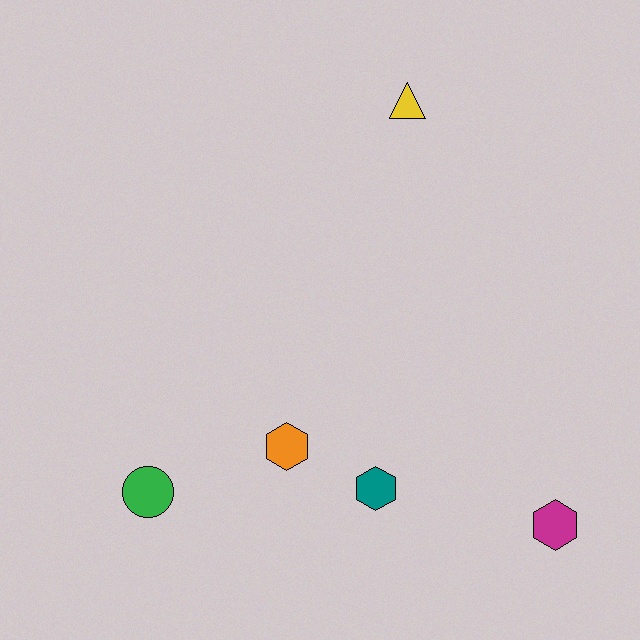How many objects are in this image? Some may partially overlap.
There are 5 objects.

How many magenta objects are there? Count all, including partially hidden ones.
There is 1 magenta object.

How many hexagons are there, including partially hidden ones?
There are 3 hexagons.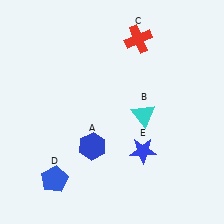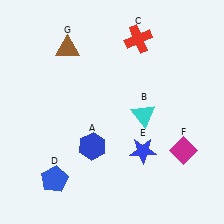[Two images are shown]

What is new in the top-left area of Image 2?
A brown triangle (G) was added in the top-left area of Image 2.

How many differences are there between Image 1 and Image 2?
There are 2 differences between the two images.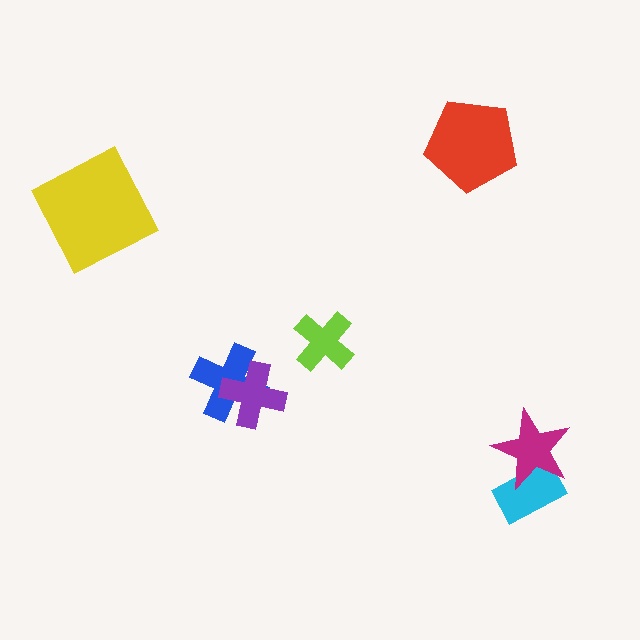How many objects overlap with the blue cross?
1 object overlaps with the blue cross.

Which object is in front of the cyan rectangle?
The magenta star is in front of the cyan rectangle.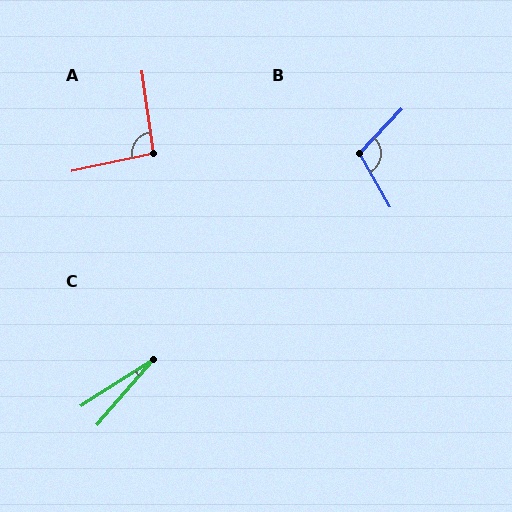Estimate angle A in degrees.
Approximately 94 degrees.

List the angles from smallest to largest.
C (16°), A (94°), B (107°).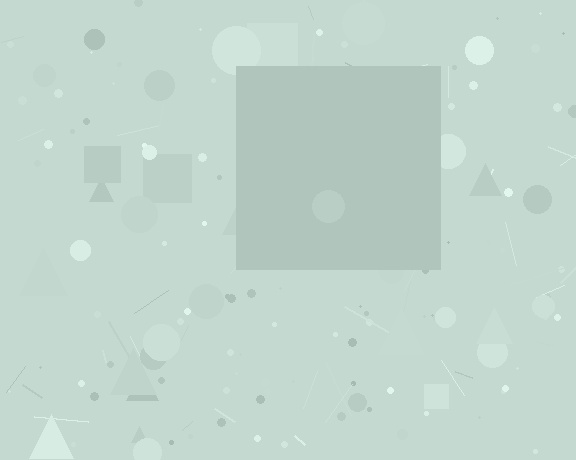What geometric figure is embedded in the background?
A square is embedded in the background.